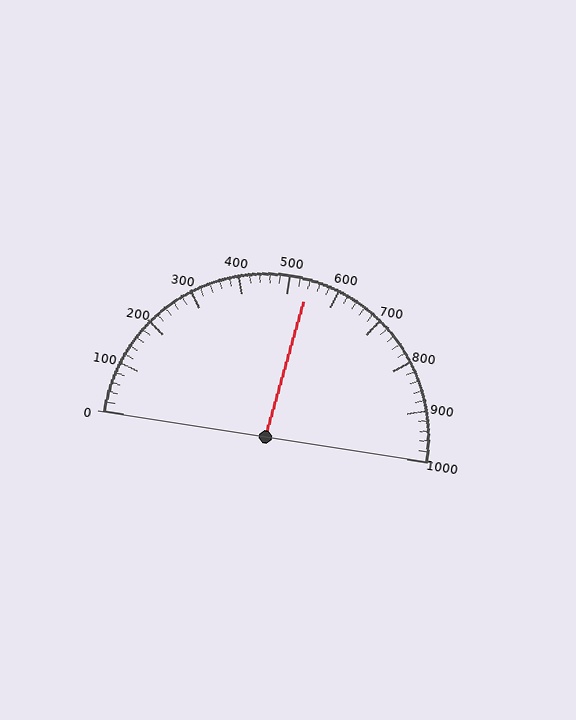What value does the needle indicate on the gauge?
The needle indicates approximately 540.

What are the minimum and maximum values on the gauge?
The gauge ranges from 0 to 1000.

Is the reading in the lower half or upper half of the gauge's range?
The reading is in the upper half of the range (0 to 1000).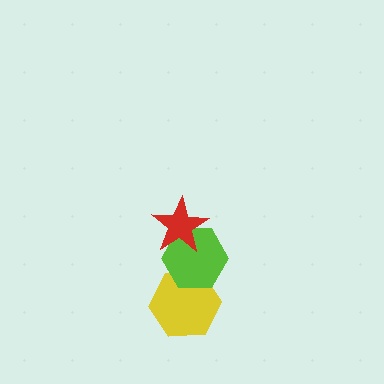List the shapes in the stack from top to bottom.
From top to bottom: the red star, the lime hexagon, the yellow hexagon.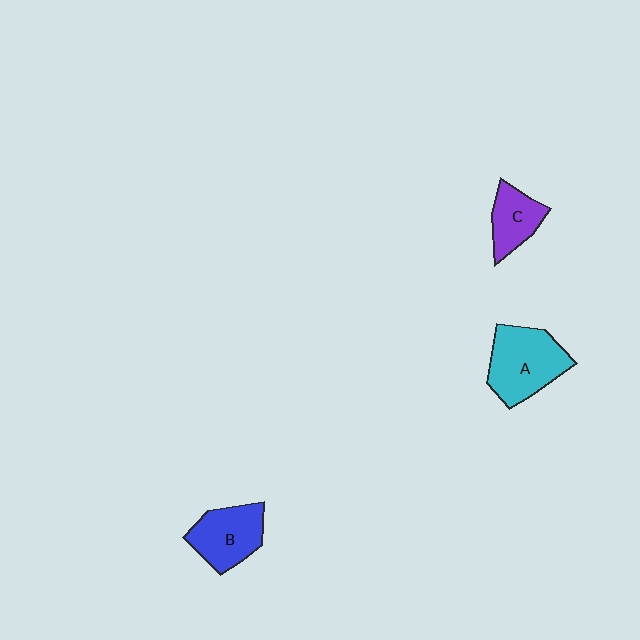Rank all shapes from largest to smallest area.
From largest to smallest: A (cyan), B (blue), C (purple).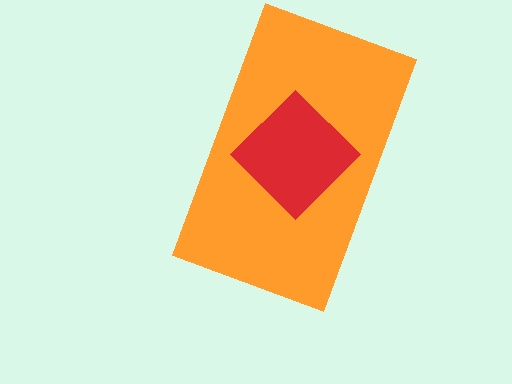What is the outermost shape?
The orange rectangle.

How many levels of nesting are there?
2.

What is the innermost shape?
The red diamond.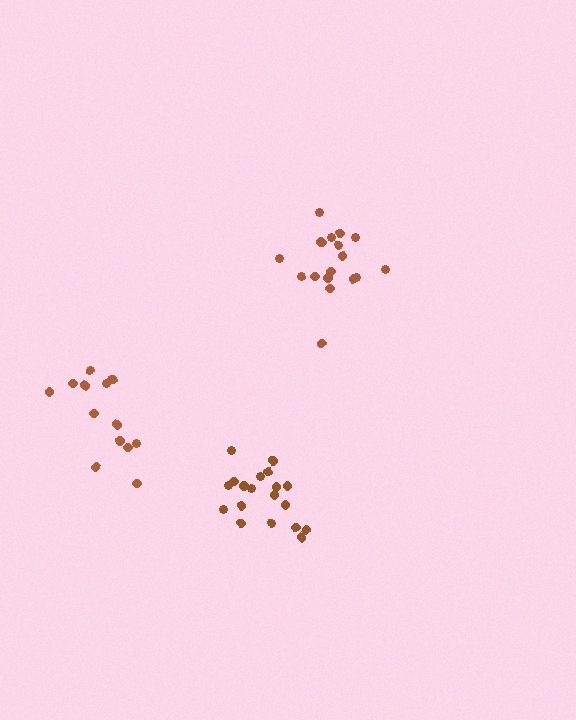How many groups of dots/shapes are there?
There are 3 groups.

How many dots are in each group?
Group 1: 19 dots, Group 2: 14 dots, Group 3: 18 dots (51 total).